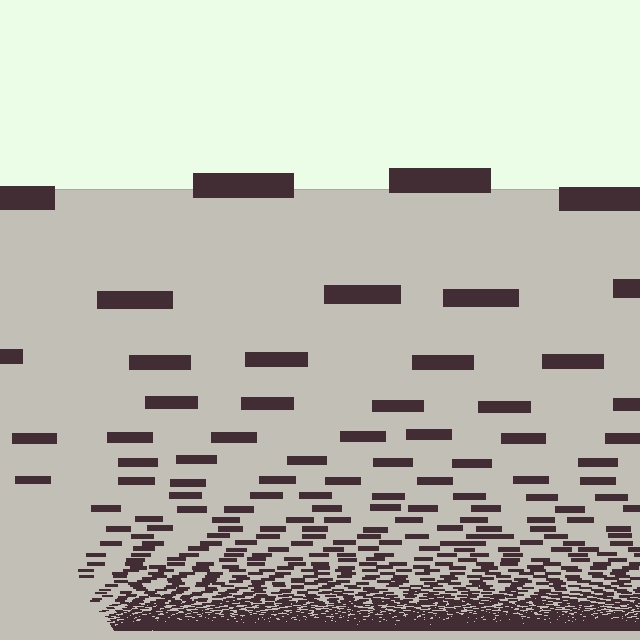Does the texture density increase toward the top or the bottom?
Density increases toward the bottom.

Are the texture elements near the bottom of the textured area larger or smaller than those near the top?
Smaller. The gradient is inverted — elements near the bottom are smaller and denser.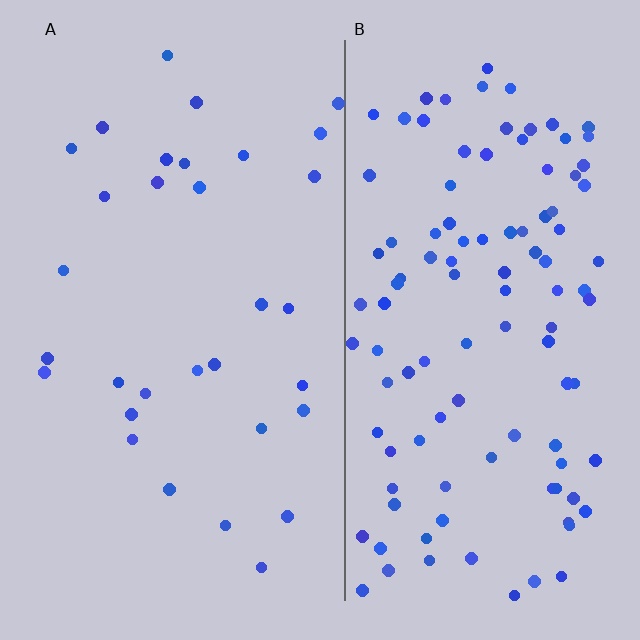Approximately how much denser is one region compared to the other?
Approximately 3.5× — region B over region A.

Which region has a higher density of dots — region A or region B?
B (the right).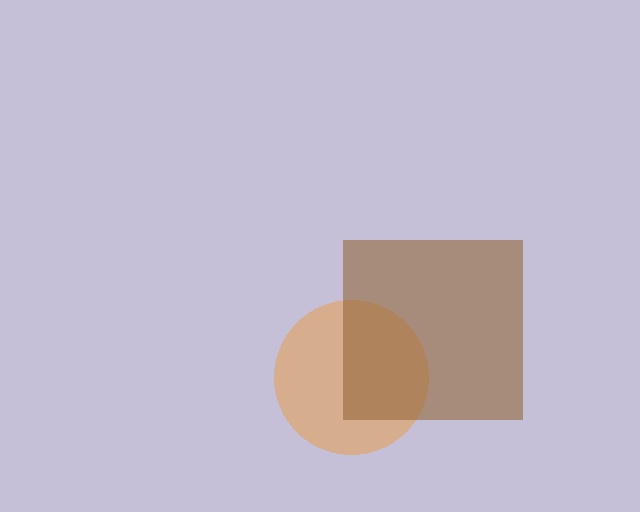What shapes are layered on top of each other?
The layered shapes are: an orange circle, a brown square.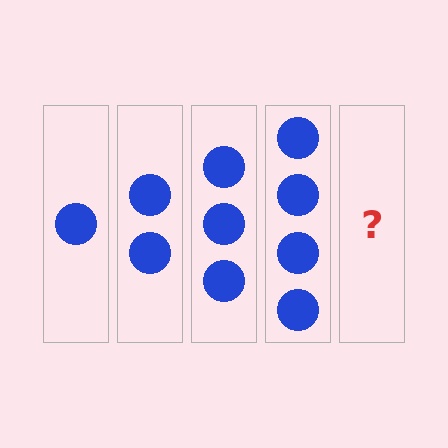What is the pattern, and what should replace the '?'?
The pattern is that each step adds one more circle. The '?' should be 5 circles.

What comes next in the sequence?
The next element should be 5 circles.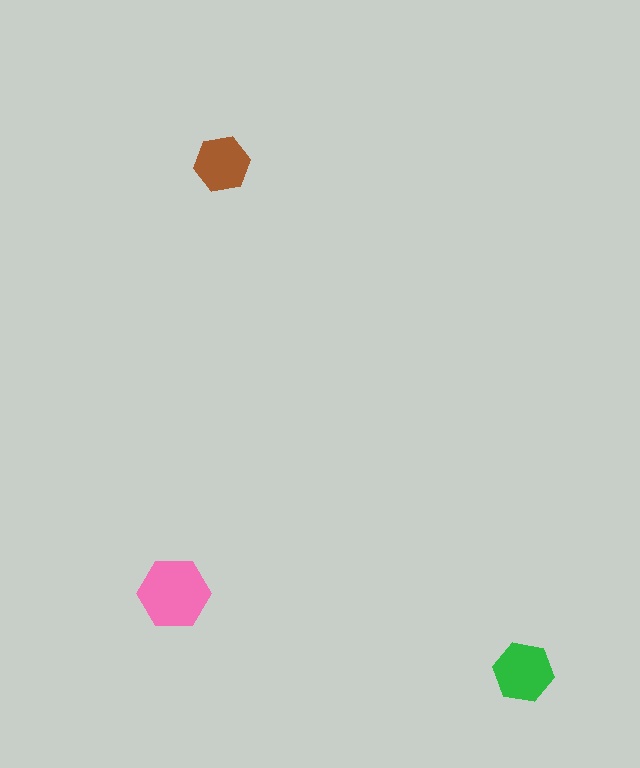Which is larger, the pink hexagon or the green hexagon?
The pink one.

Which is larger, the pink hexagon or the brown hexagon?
The pink one.